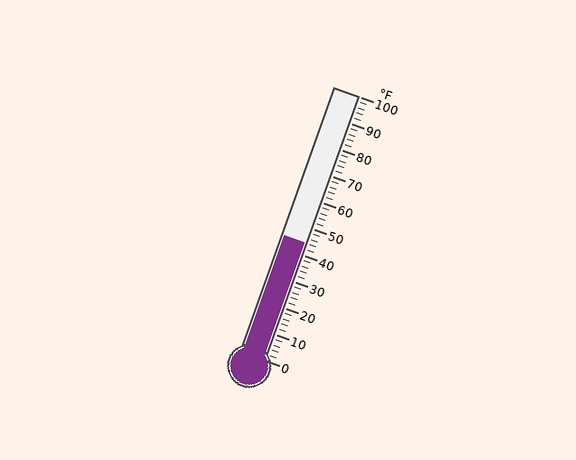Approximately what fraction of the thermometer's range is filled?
The thermometer is filled to approximately 45% of its range.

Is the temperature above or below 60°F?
The temperature is below 60°F.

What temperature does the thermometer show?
The thermometer shows approximately 44°F.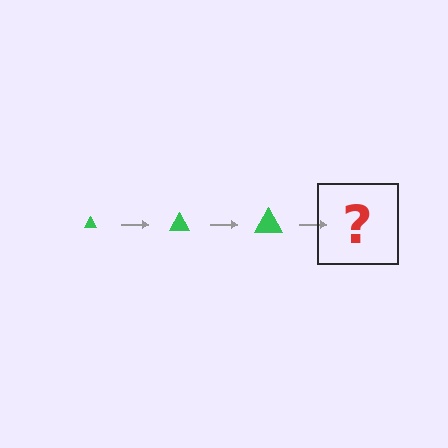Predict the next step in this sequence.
The next step is a green triangle, larger than the previous one.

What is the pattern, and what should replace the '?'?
The pattern is that the triangle gets progressively larger each step. The '?' should be a green triangle, larger than the previous one.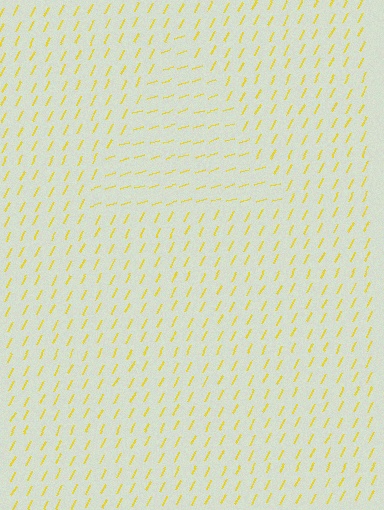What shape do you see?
I see a triangle.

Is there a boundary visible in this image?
Yes, there is a texture boundary formed by a change in line orientation.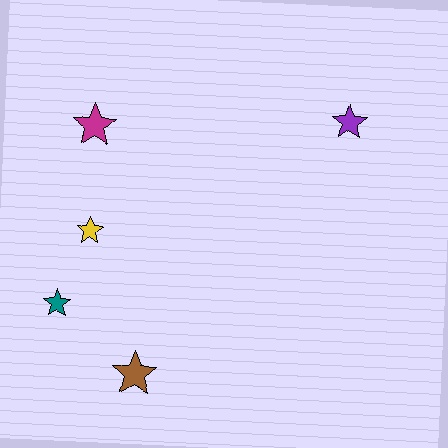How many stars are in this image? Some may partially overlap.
There are 5 stars.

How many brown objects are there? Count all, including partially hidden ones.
There is 1 brown object.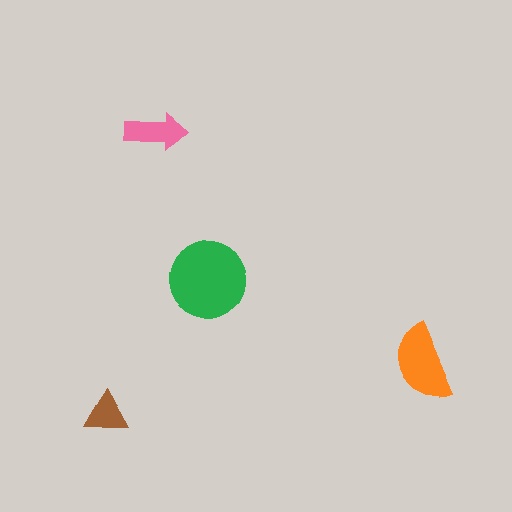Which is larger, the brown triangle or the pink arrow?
The pink arrow.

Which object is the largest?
The green circle.